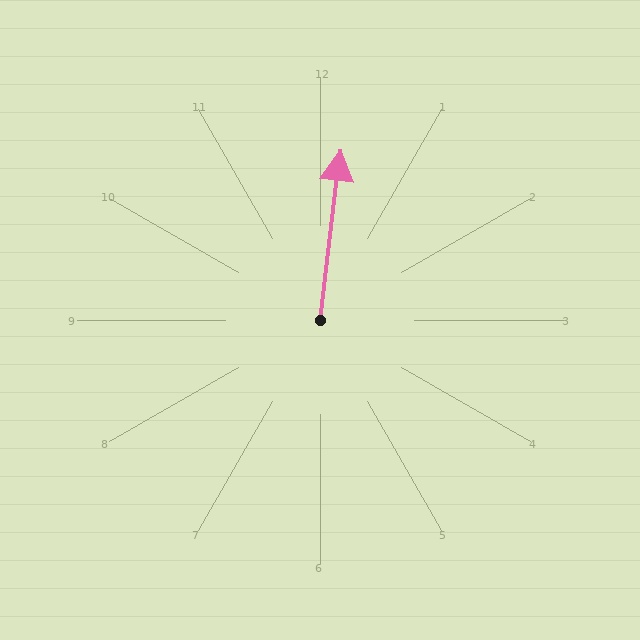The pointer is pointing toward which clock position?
Roughly 12 o'clock.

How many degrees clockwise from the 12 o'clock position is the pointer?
Approximately 7 degrees.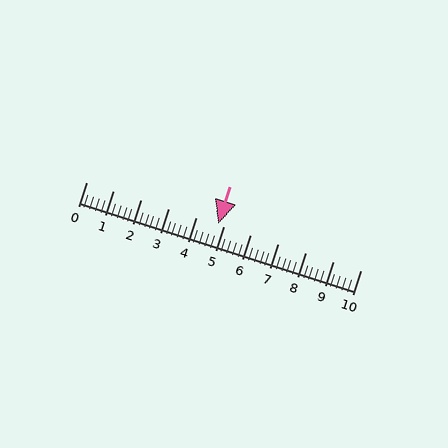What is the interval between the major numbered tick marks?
The major tick marks are spaced 1 units apart.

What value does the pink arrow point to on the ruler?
The pink arrow points to approximately 4.8.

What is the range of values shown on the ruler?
The ruler shows values from 0 to 10.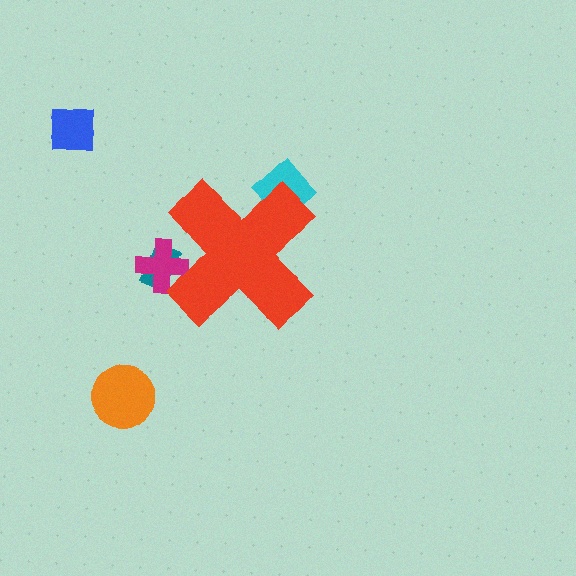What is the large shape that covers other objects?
A red cross.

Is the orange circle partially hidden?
No, the orange circle is fully visible.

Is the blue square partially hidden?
No, the blue square is fully visible.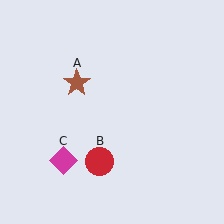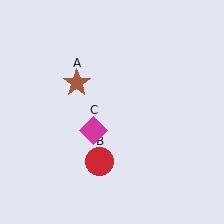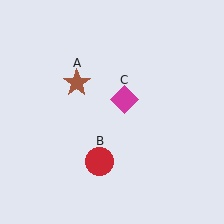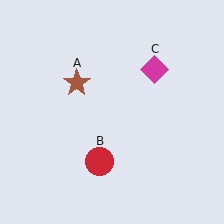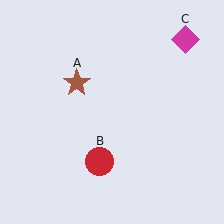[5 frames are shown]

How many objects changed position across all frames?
1 object changed position: magenta diamond (object C).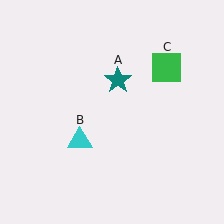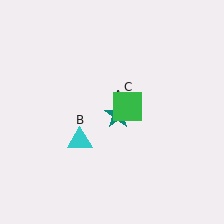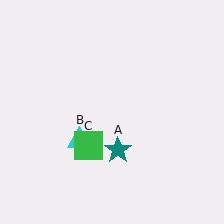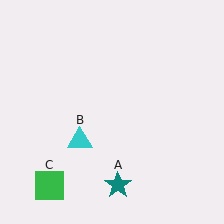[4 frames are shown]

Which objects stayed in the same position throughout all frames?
Cyan triangle (object B) remained stationary.